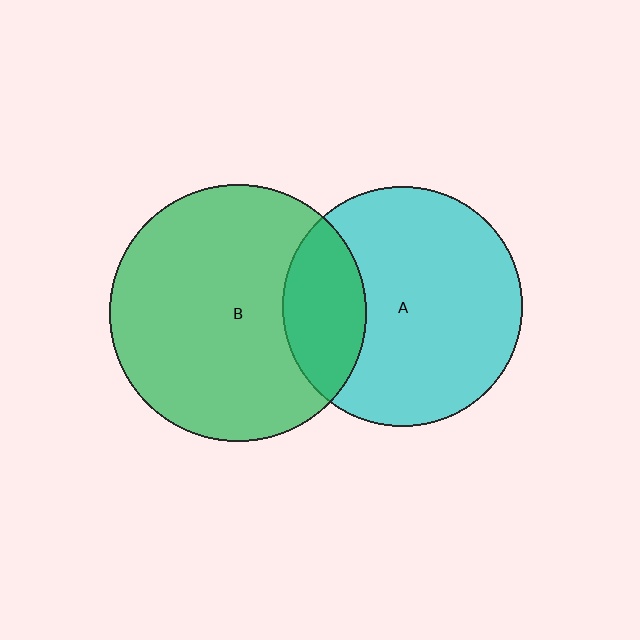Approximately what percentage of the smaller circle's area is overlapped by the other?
Approximately 25%.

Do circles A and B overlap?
Yes.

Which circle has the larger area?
Circle B (green).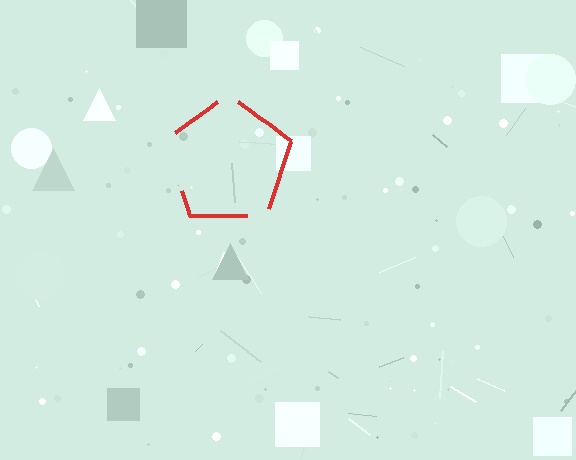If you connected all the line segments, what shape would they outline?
They would outline a pentagon.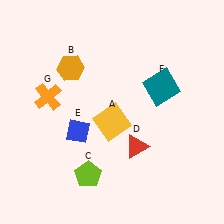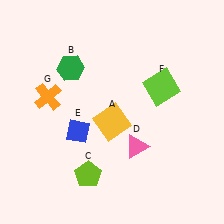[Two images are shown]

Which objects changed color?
B changed from orange to green. D changed from red to pink. F changed from teal to lime.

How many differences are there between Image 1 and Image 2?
There are 3 differences between the two images.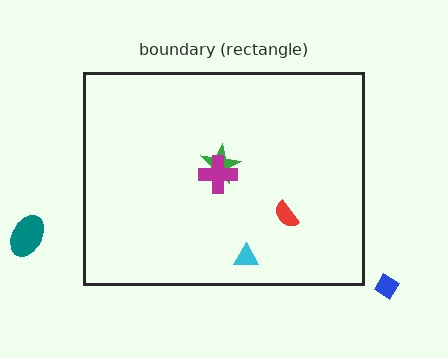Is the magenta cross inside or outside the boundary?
Inside.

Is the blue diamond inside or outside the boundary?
Outside.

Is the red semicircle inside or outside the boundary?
Inside.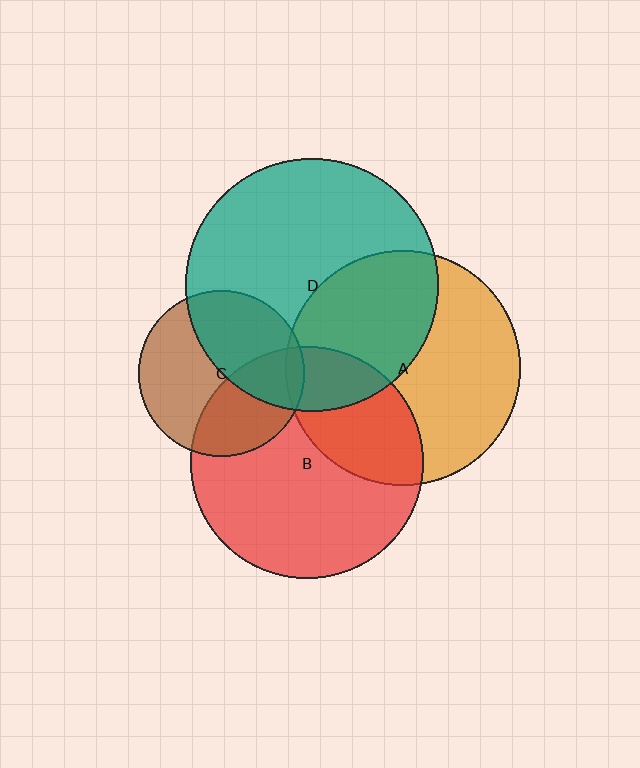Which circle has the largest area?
Circle D (teal).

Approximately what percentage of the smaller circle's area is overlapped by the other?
Approximately 20%.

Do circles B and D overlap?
Yes.